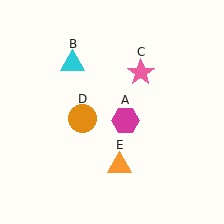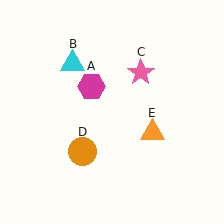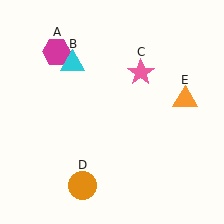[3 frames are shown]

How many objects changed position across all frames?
3 objects changed position: magenta hexagon (object A), orange circle (object D), orange triangle (object E).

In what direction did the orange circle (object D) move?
The orange circle (object D) moved down.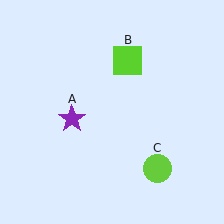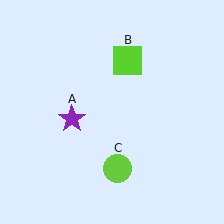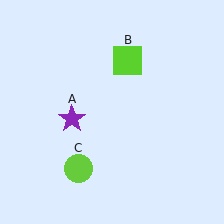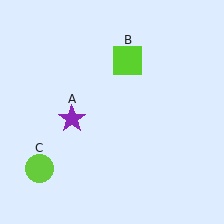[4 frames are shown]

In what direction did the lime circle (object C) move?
The lime circle (object C) moved left.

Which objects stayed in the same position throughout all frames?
Purple star (object A) and lime square (object B) remained stationary.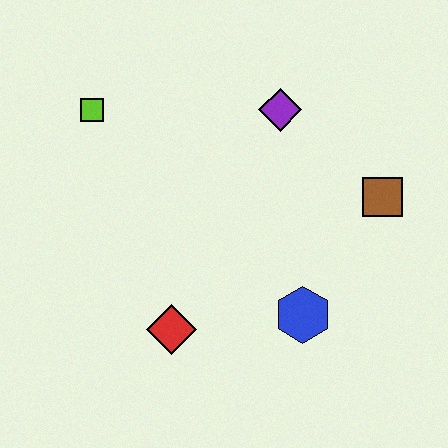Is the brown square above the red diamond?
Yes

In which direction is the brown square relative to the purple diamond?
The brown square is to the right of the purple diamond.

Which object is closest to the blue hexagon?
The red diamond is closest to the blue hexagon.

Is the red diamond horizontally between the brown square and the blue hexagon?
No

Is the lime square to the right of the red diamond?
No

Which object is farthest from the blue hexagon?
The lime square is farthest from the blue hexagon.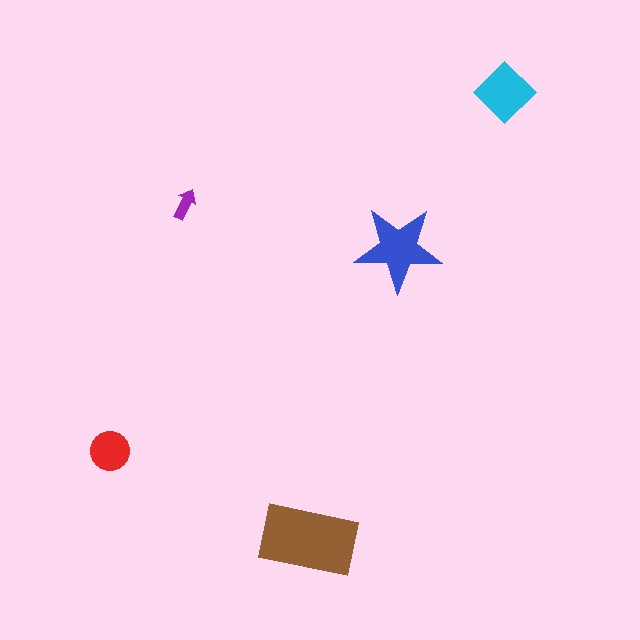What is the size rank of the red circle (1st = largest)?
4th.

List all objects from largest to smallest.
The brown rectangle, the blue star, the cyan diamond, the red circle, the purple arrow.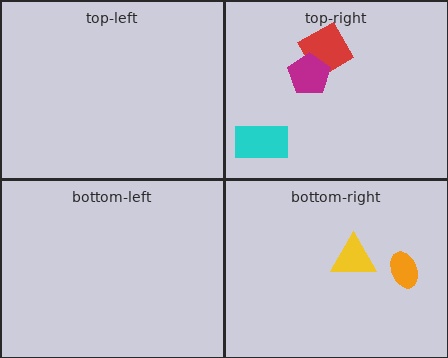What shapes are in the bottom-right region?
The orange ellipse, the yellow triangle.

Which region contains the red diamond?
The top-right region.